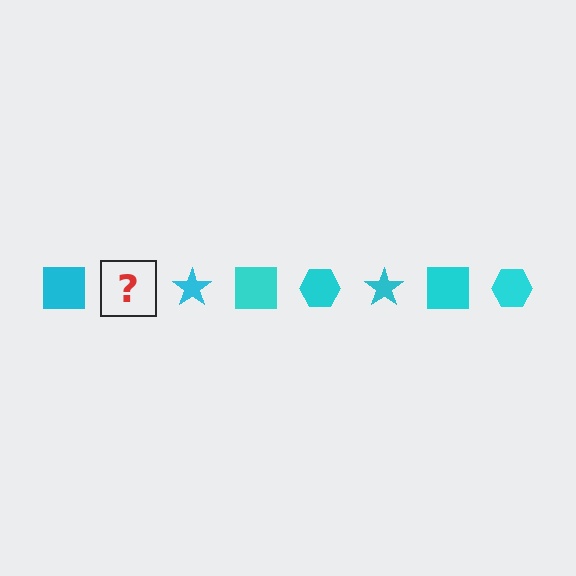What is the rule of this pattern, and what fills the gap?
The rule is that the pattern cycles through square, hexagon, star shapes in cyan. The gap should be filled with a cyan hexagon.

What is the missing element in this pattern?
The missing element is a cyan hexagon.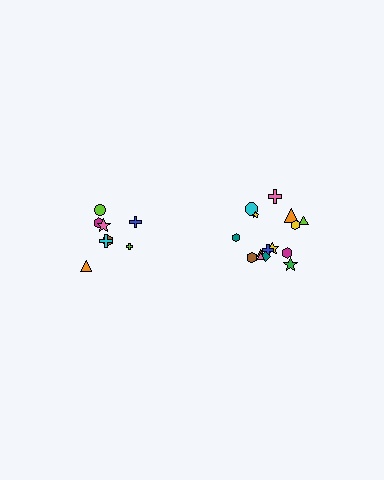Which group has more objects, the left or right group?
The right group.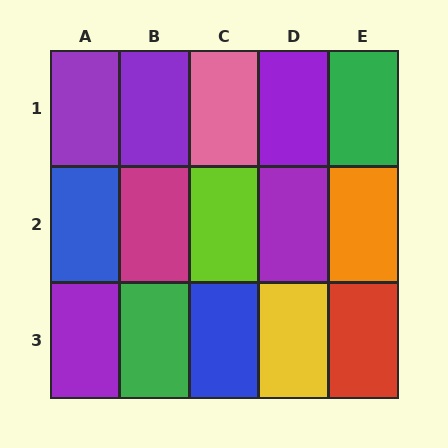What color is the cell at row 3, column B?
Green.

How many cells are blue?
2 cells are blue.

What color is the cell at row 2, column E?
Orange.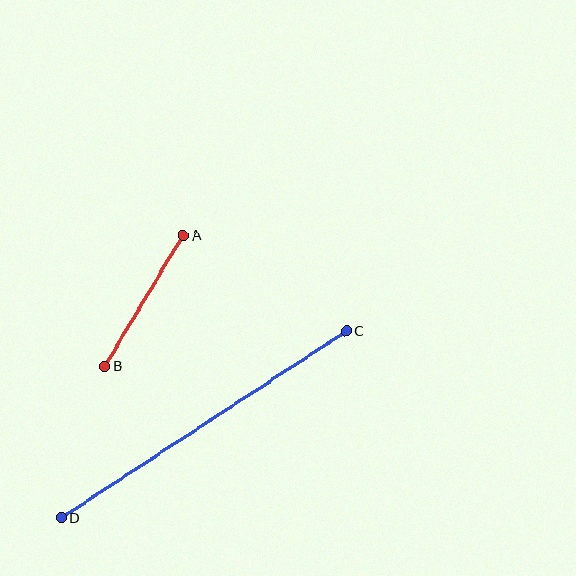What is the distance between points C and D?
The distance is approximately 341 pixels.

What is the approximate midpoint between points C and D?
The midpoint is at approximately (204, 425) pixels.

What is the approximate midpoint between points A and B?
The midpoint is at approximately (144, 301) pixels.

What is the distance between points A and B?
The distance is approximately 153 pixels.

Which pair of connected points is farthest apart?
Points C and D are farthest apart.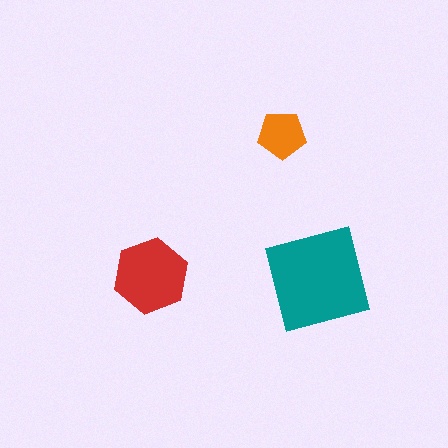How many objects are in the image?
There are 3 objects in the image.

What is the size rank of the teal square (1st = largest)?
1st.